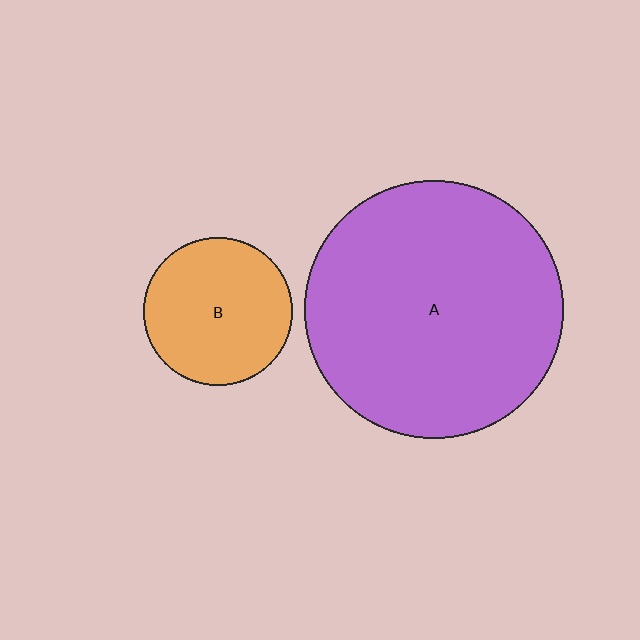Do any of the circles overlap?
No, none of the circles overlap.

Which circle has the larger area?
Circle A (purple).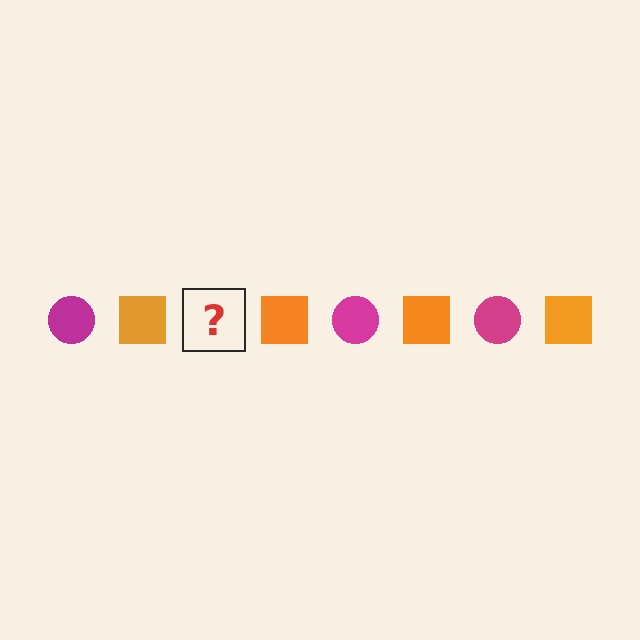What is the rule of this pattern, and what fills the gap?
The rule is that the pattern alternates between magenta circle and orange square. The gap should be filled with a magenta circle.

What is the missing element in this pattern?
The missing element is a magenta circle.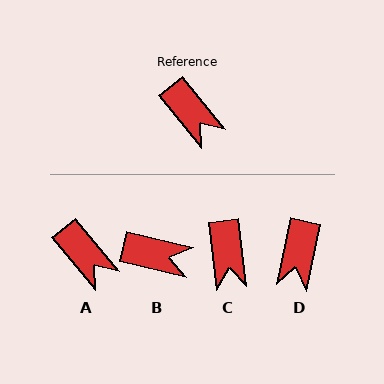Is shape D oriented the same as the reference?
No, it is off by about 51 degrees.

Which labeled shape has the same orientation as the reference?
A.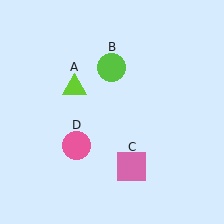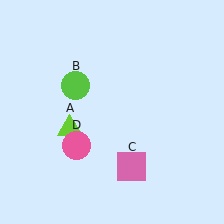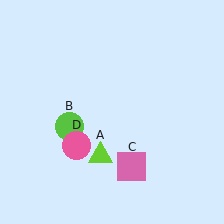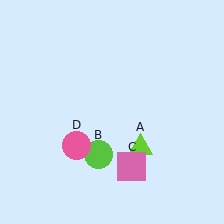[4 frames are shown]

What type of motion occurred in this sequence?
The lime triangle (object A), lime circle (object B) rotated counterclockwise around the center of the scene.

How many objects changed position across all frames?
2 objects changed position: lime triangle (object A), lime circle (object B).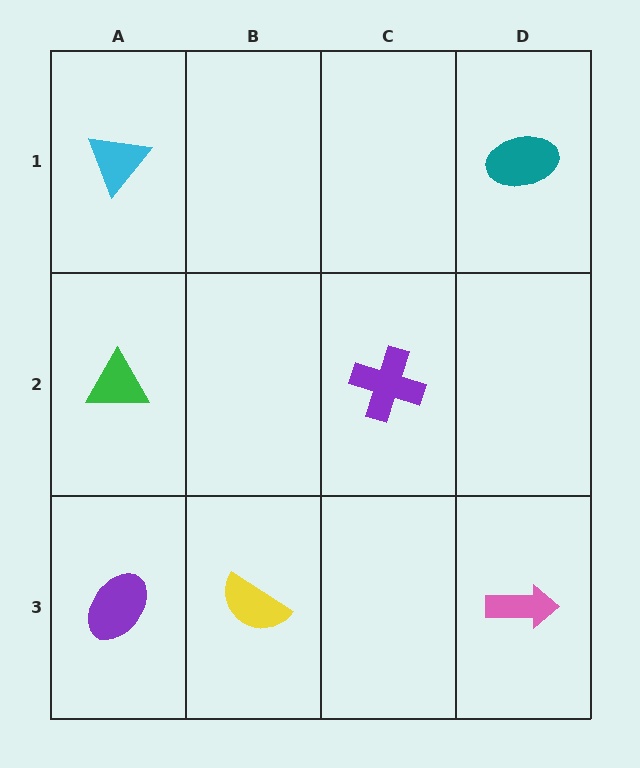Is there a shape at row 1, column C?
No, that cell is empty.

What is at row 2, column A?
A green triangle.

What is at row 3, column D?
A pink arrow.